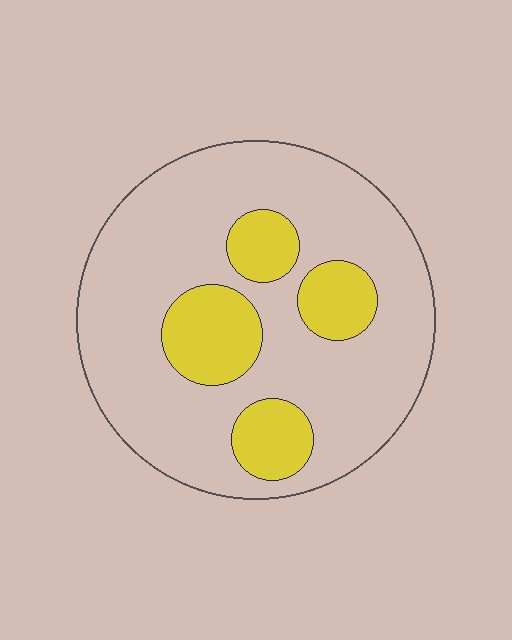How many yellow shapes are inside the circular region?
4.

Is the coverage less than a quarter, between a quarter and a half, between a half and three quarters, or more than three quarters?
Less than a quarter.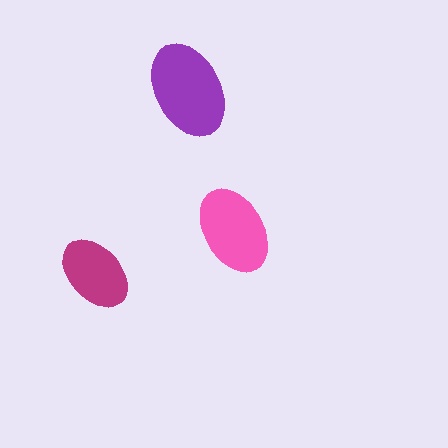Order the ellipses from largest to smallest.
the purple one, the pink one, the magenta one.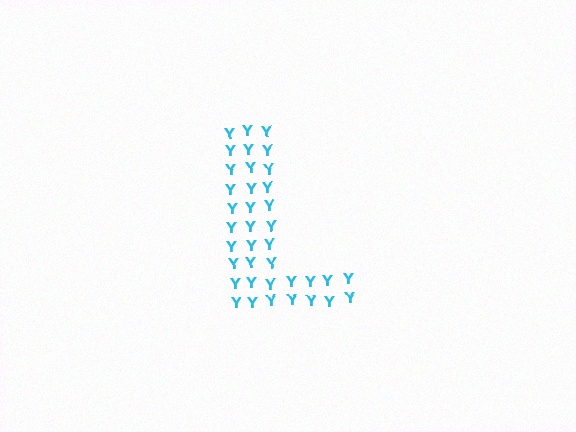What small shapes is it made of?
It is made of small letter Y's.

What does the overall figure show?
The overall figure shows the letter L.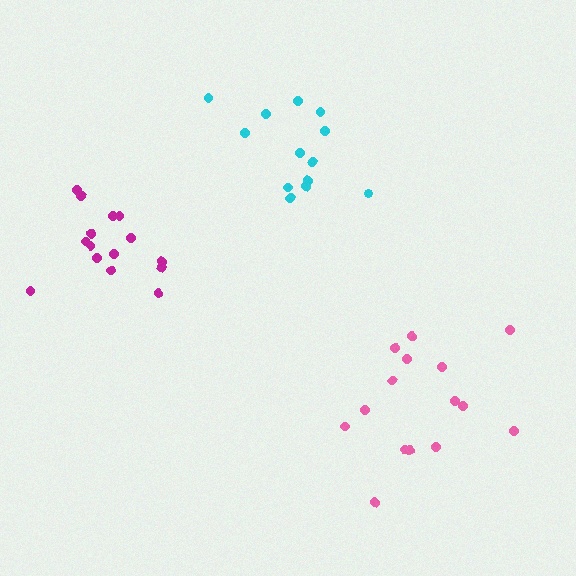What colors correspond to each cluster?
The clusters are colored: cyan, magenta, pink.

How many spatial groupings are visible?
There are 3 spatial groupings.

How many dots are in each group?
Group 1: 13 dots, Group 2: 15 dots, Group 3: 15 dots (43 total).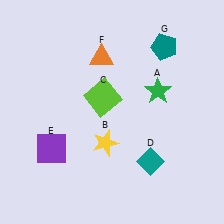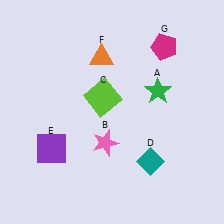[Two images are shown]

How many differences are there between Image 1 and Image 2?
There are 2 differences between the two images.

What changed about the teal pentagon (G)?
In Image 1, G is teal. In Image 2, it changed to magenta.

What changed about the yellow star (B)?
In Image 1, B is yellow. In Image 2, it changed to pink.